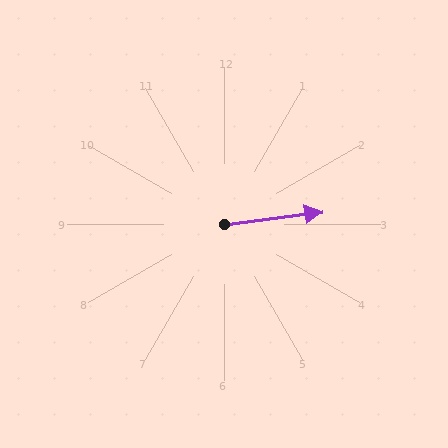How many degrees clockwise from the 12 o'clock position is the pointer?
Approximately 83 degrees.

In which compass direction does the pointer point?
East.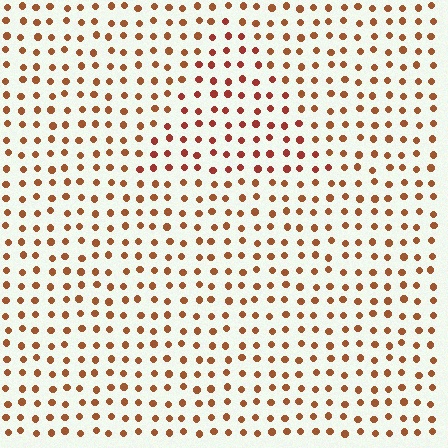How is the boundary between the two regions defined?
The boundary is defined purely by a slight shift in hue (about 19 degrees). Spacing, size, and orientation are identical on both sides.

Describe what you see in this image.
The image is filled with small brown elements in a uniform arrangement. A triangle-shaped region is visible where the elements are tinted to a slightly different hue, forming a subtle color boundary.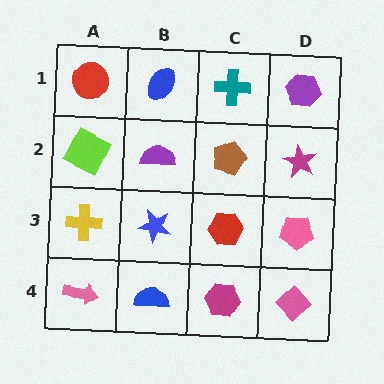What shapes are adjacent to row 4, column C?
A red hexagon (row 3, column C), a blue semicircle (row 4, column B), a pink diamond (row 4, column D).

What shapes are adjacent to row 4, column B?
A blue star (row 3, column B), a pink arrow (row 4, column A), a magenta hexagon (row 4, column C).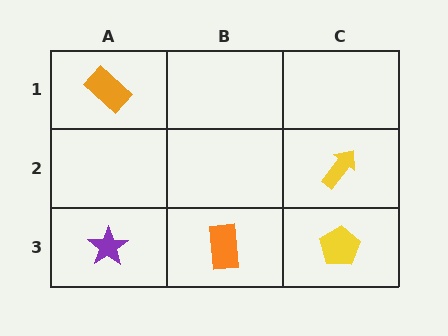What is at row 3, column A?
A purple star.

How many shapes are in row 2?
1 shape.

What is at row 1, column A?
An orange rectangle.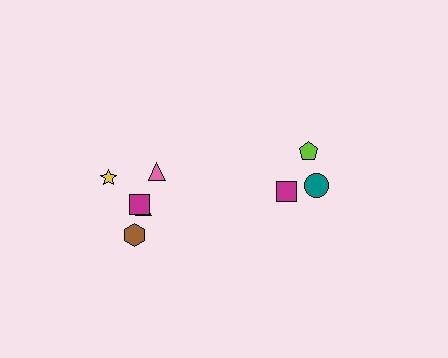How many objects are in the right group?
There are 3 objects.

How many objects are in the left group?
There are 5 objects.